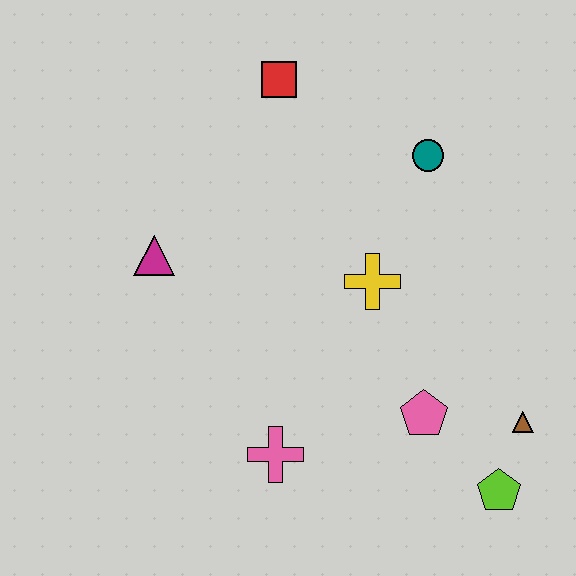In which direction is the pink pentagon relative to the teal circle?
The pink pentagon is below the teal circle.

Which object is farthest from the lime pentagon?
The red square is farthest from the lime pentagon.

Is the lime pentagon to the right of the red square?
Yes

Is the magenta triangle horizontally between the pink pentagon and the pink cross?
No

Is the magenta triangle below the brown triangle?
No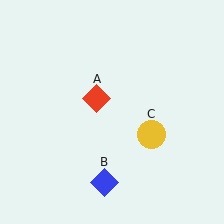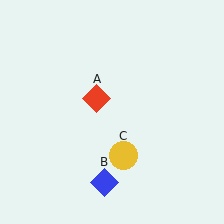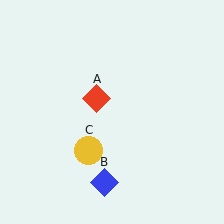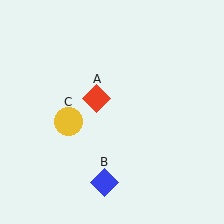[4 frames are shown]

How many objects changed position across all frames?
1 object changed position: yellow circle (object C).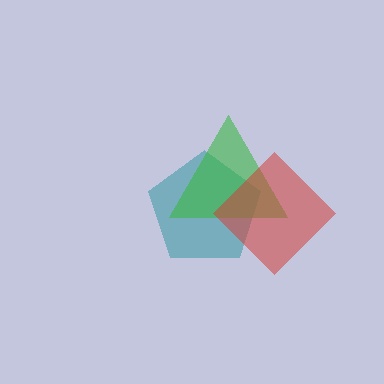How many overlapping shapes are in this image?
There are 3 overlapping shapes in the image.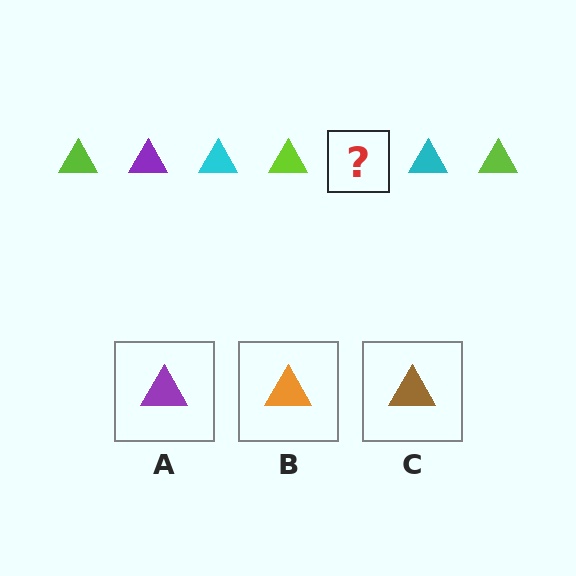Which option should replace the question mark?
Option A.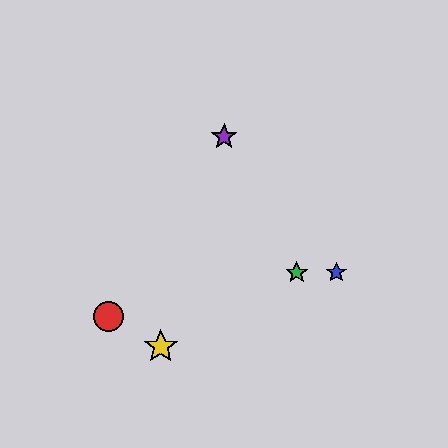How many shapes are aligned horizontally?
2 shapes (the blue star, the green star) are aligned horizontally.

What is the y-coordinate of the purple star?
The purple star is at y≈137.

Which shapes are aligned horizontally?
The blue star, the green star are aligned horizontally.